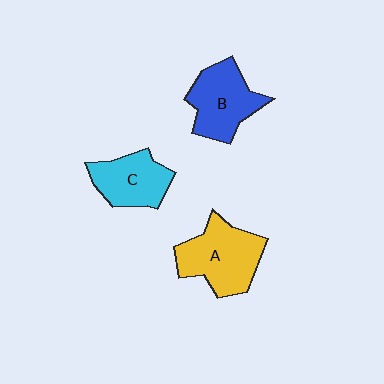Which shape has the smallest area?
Shape C (cyan).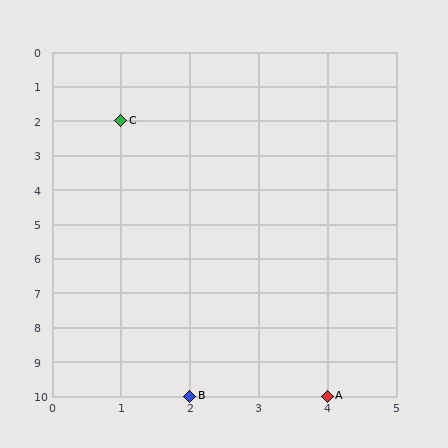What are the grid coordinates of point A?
Point A is at grid coordinates (4, 10).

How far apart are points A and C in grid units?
Points A and C are 3 columns and 8 rows apart (about 8.5 grid units diagonally).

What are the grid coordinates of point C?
Point C is at grid coordinates (1, 2).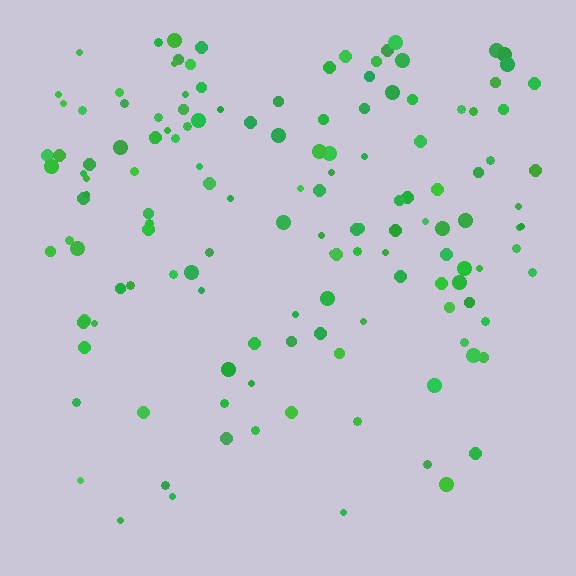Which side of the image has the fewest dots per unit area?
The bottom.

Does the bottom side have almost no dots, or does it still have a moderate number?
Still a moderate number, just noticeably fewer than the top.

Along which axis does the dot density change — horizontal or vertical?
Vertical.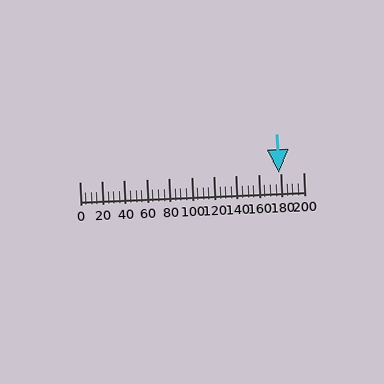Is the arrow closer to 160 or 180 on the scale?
The arrow is closer to 180.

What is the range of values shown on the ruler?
The ruler shows values from 0 to 200.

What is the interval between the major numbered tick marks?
The major tick marks are spaced 20 units apart.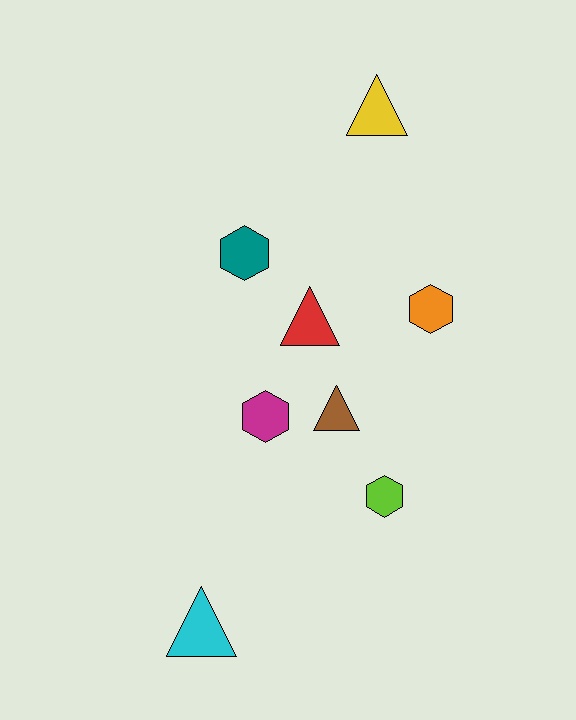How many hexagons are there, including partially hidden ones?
There are 4 hexagons.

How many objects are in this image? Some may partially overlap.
There are 8 objects.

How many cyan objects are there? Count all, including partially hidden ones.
There is 1 cyan object.